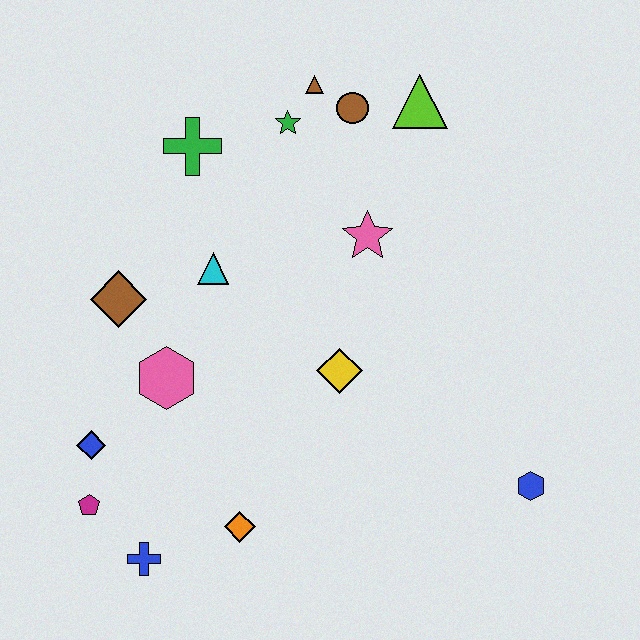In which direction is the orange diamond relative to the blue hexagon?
The orange diamond is to the left of the blue hexagon.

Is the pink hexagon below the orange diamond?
No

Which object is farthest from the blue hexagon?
The green cross is farthest from the blue hexagon.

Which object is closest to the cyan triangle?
The brown diamond is closest to the cyan triangle.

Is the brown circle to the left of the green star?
No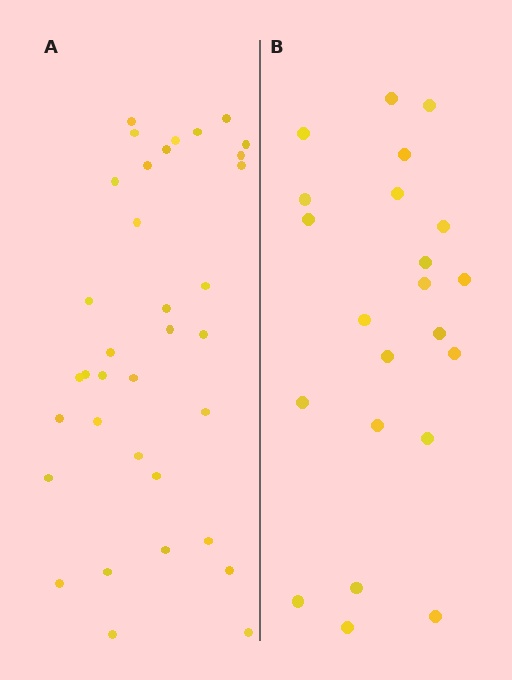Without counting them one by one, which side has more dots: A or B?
Region A (the left region) has more dots.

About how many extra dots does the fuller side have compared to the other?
Region A has approximately 15 more dots than region B.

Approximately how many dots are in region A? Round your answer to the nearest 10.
About 40 dots. (The exact count is 35, which rounds to 40.)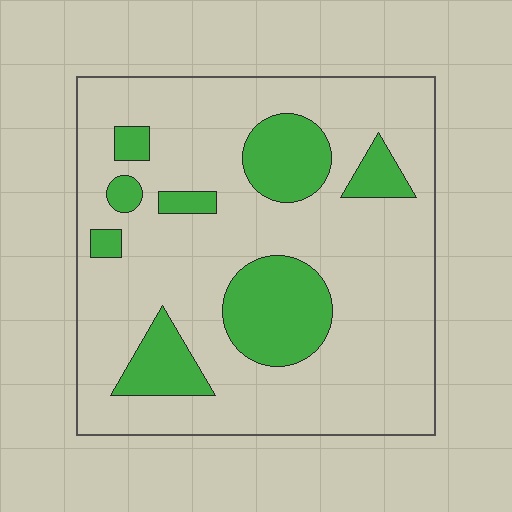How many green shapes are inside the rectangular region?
8.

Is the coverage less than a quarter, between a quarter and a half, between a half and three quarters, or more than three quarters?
Less than a quarter.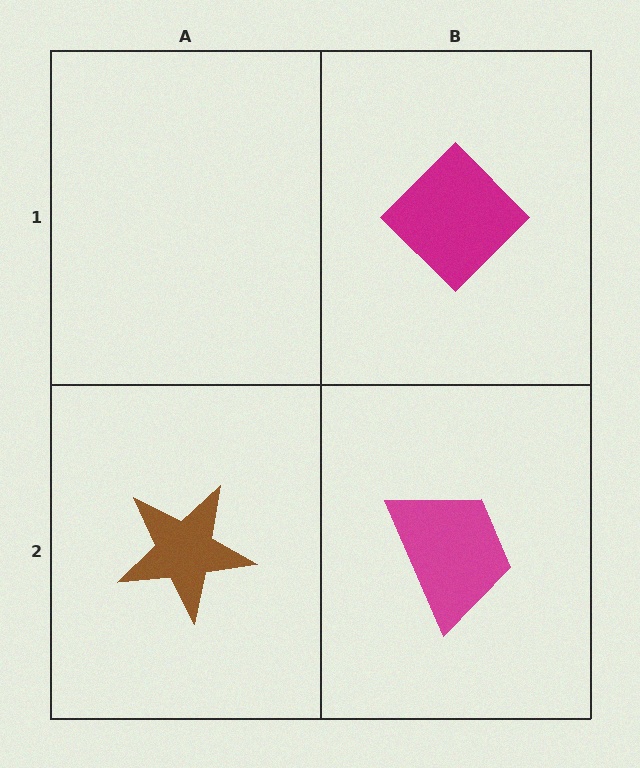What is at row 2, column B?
A magenta trapezoid.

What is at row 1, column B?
A magenta diamond.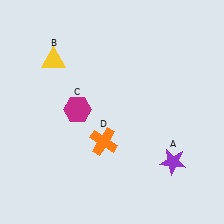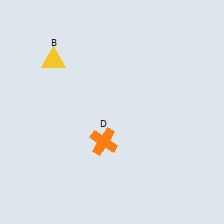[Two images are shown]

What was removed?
The magenta hexagon (C), the purple star (A) were removed in Image 2.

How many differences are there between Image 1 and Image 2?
There are 2 differences between the two images.